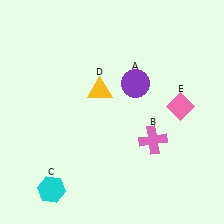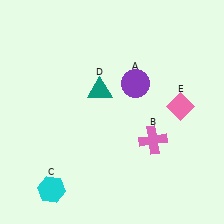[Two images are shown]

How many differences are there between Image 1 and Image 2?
There is 1 difference between the two images.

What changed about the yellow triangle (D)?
In Image 1, D is yellow. In Image 2, it changed to teal.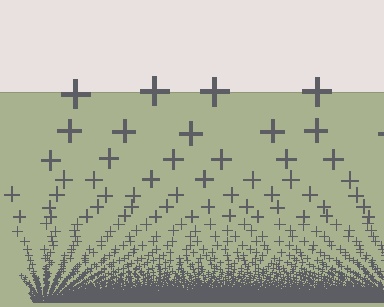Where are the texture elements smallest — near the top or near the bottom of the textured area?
Near the bottom.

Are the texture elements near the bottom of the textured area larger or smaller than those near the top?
Smaller. The gradient is inverted — elements near the bottom are smaller and denser.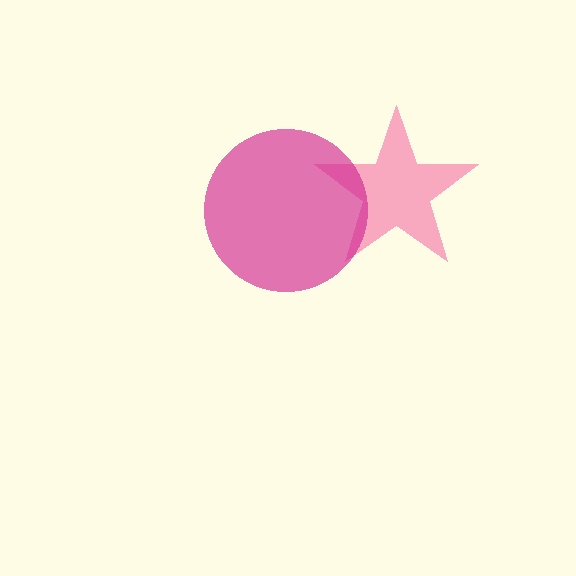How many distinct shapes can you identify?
There are 2 distinct shapes: a pink star, a magenta circle.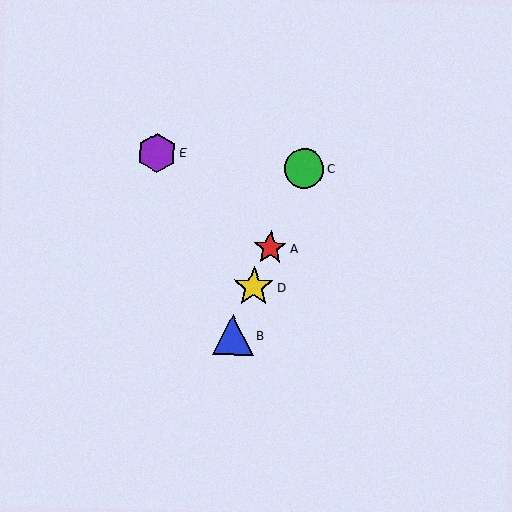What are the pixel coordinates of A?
Object A is at (270, 248).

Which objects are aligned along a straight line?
Objects A, B, C, D are aligned along a straight line.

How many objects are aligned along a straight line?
4 objects (A, B, C, D) are aligned along a straight line.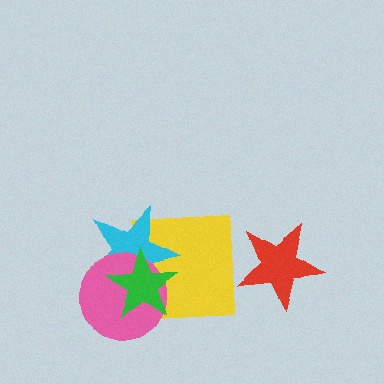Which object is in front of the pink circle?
The green star is in front of the pink circle.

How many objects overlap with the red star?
0 objects overlap with the red star.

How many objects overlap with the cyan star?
3 objects overlap with the cyan star.